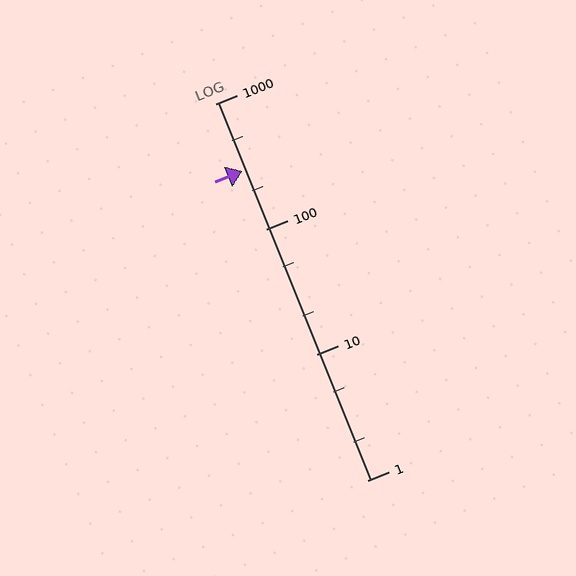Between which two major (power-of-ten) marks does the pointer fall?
The pointer is between 100 and 1000.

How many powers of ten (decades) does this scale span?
The scale spans 3 decades, from 1 to 1000.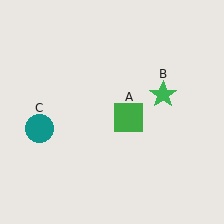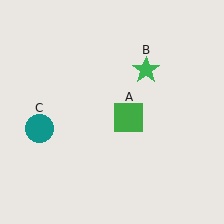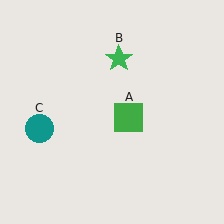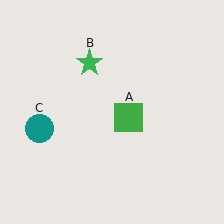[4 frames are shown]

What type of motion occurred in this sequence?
The green star (object B) rotated counterclockwise around the center of the scene.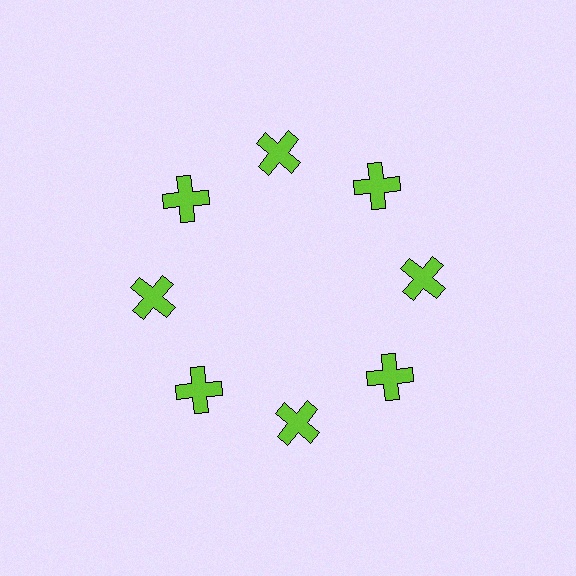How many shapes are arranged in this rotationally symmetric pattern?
There are 8 shapes, arranged in 8 groups of 1.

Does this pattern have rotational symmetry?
Yes, this pattern has 8-fold rotational symmetry. It looks the same after rotating 45 degrees around the center.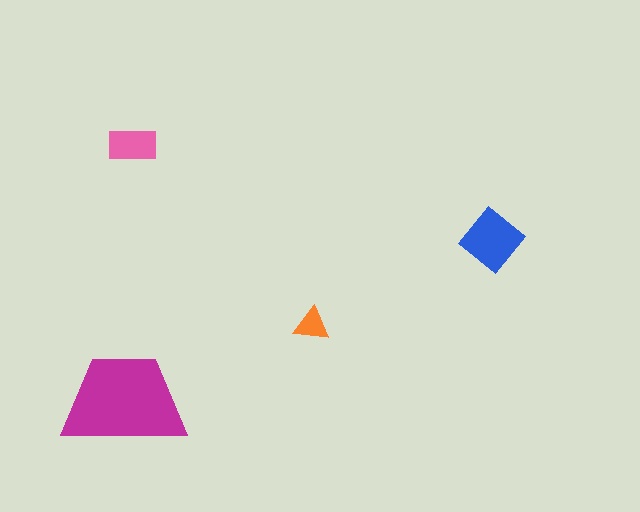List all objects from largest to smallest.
The magenta trapezoid, the blue diamond, the pink rectangle, the orange triangle.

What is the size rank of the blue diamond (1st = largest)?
2nd.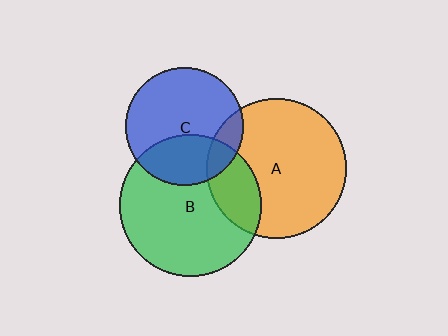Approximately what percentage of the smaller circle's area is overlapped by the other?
Approximately 35%.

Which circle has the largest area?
Circle B (green).